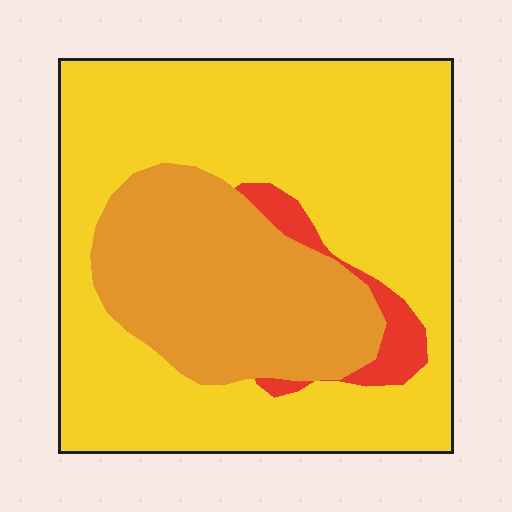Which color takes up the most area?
Yellow, at roughly 65%.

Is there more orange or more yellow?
Yellow.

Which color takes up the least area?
Red, at roughly 5%.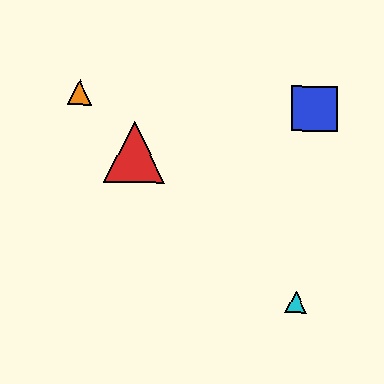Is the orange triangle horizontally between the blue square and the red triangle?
No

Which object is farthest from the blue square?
The orange triangle is farthest from the blue square.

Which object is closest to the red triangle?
The orange triangle is closest to the red triangle.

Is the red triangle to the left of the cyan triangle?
Yes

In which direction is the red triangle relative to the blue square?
The red triangle is to the left of the blue square.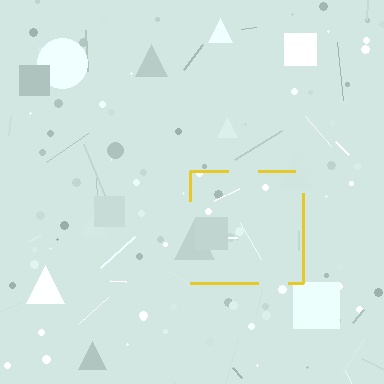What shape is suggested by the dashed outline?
The dashed outline suggests a square.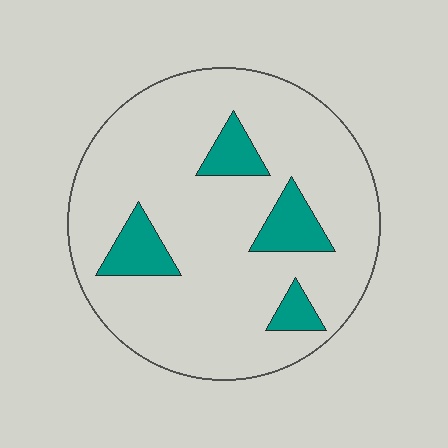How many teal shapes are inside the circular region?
4.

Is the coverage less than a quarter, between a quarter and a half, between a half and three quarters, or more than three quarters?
Less than a quarter.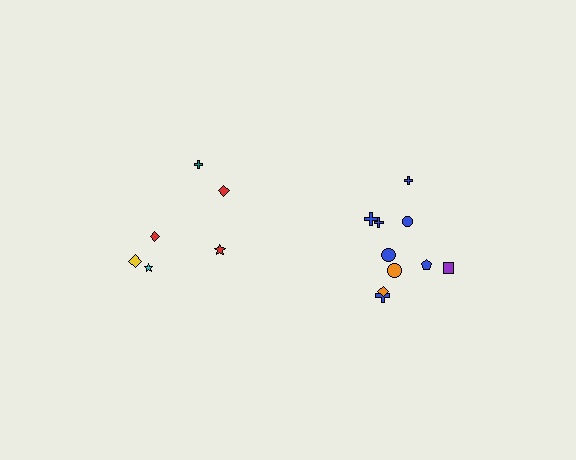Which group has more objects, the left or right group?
The right group.